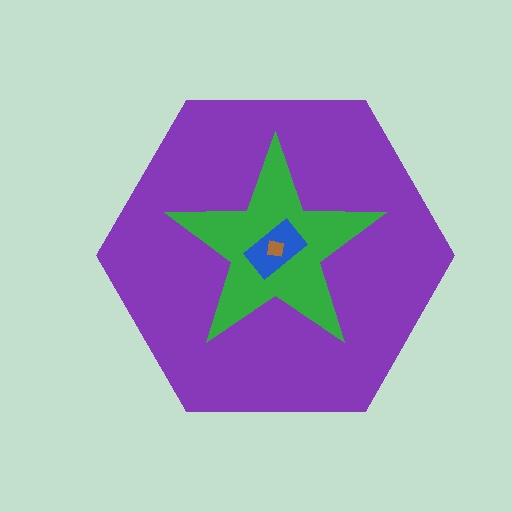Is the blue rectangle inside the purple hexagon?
Yes.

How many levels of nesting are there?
4.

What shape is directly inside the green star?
The blue rectangle.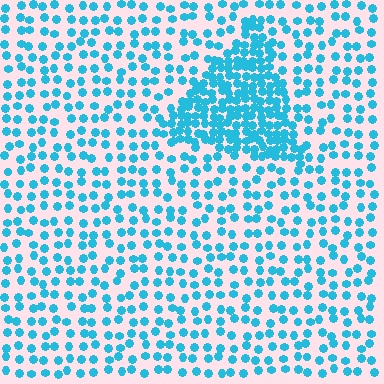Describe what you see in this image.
The image contains small cyan elements arranged at two different densities. A triangle-shaped region is visible where the elements are more densely packed than the surrounding area.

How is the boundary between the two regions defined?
The boundary is defined by a change in element density (approximately 2.5x ratio). All elements are the same color, size, and shape.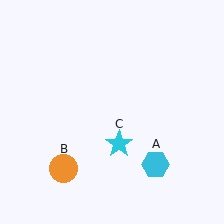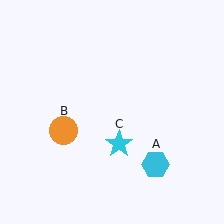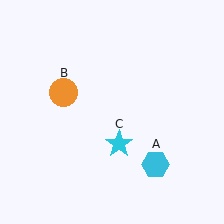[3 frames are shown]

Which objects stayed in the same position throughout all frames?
Cyan hexagon (object A) and cyan star (object C) remained stationary.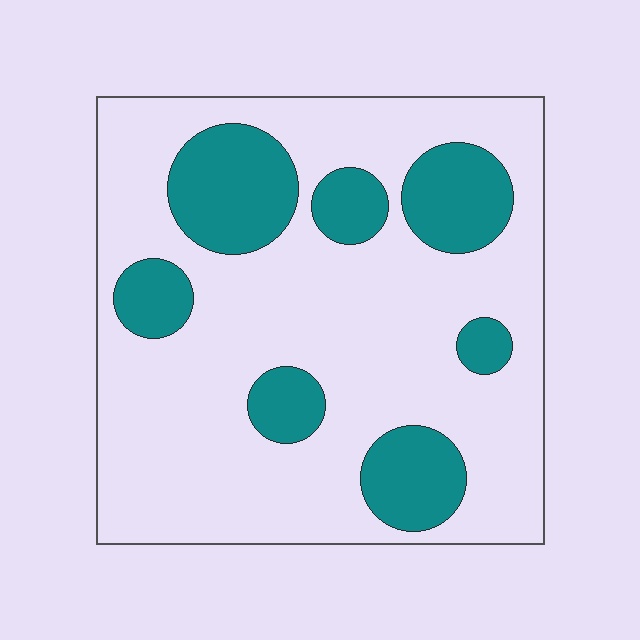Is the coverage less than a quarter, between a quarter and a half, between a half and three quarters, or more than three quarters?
Less than a quarter.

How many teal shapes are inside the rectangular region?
7.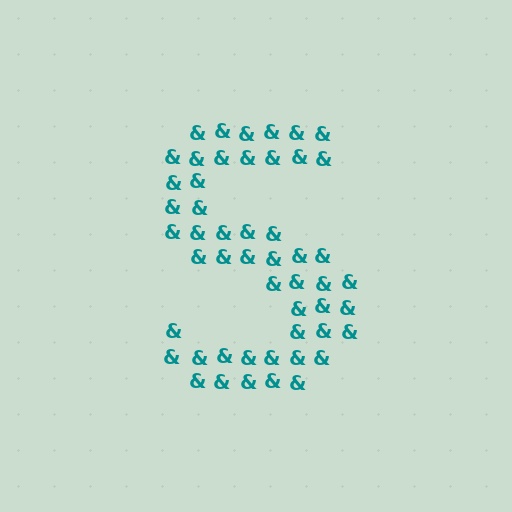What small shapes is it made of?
It is made of small ampersands.